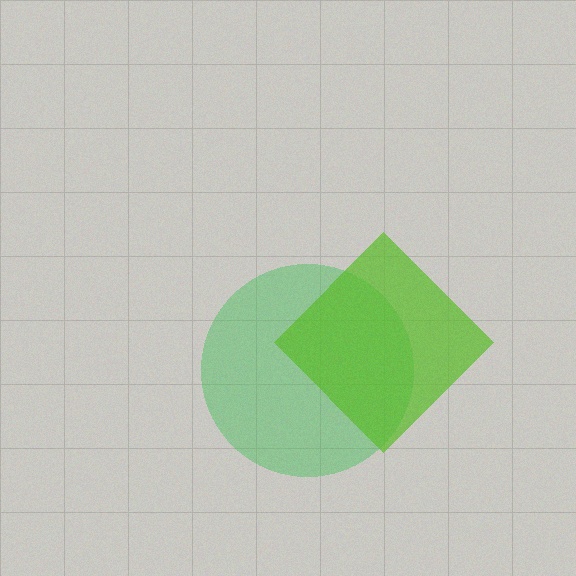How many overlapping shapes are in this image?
There are 2 overlapping shapes in the image.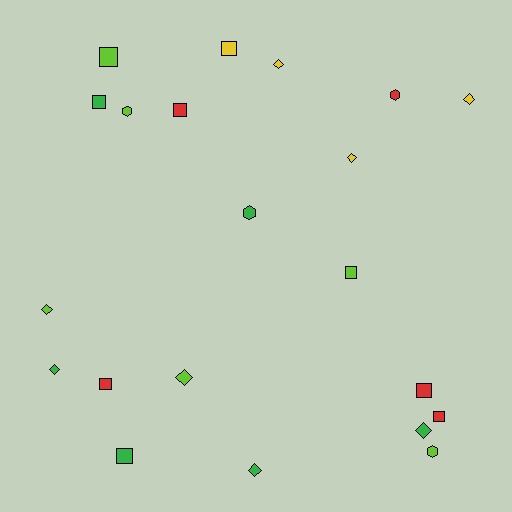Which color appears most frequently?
Green, with 6 objects.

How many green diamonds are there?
There are 3 green diamonds.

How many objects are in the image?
There are 21 objects.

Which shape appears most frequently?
Square, with 9 objects.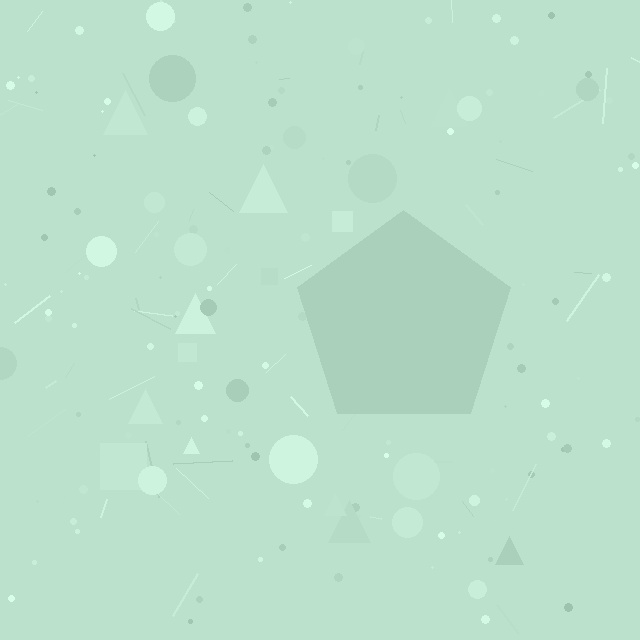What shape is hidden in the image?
A pentagon is hidden in the image.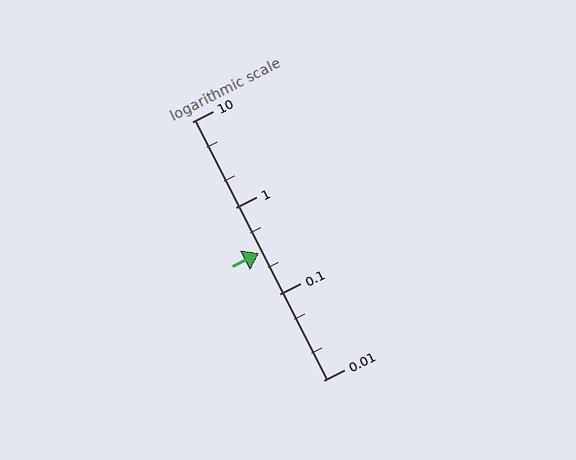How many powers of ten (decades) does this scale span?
The scale spans 3 decades, from 0.01 to 10.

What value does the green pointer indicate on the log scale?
The pointer indicates approximately 0.3.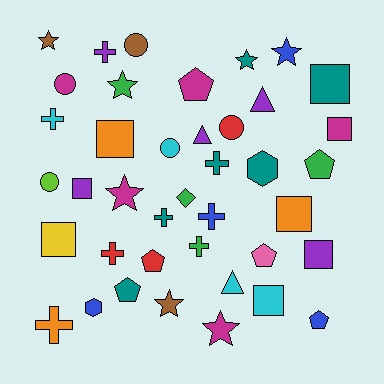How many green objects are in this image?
There are 4 green objects.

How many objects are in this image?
There are 40 objects.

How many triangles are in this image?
There are 3 triangles.